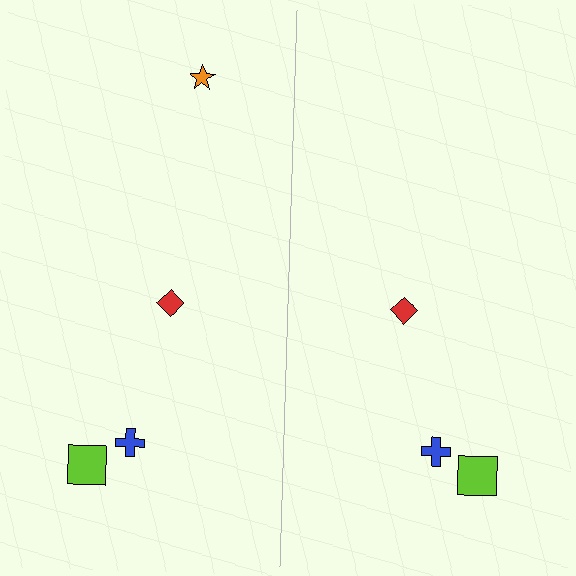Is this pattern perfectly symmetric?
No, the pattern is not perfectly symmetric. A orange star is missing from the right side.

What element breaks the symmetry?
A orange star is missing from the right side.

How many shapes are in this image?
There are 7 shapes in this image.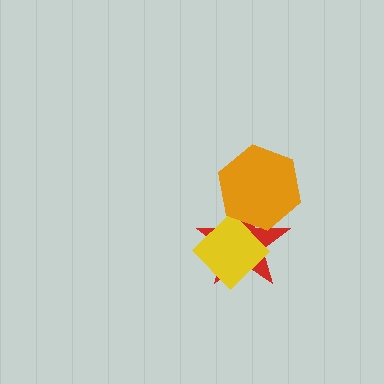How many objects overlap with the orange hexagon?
1 object overlaps with the orange hexagon.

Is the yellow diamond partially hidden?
No, no other shape covers it.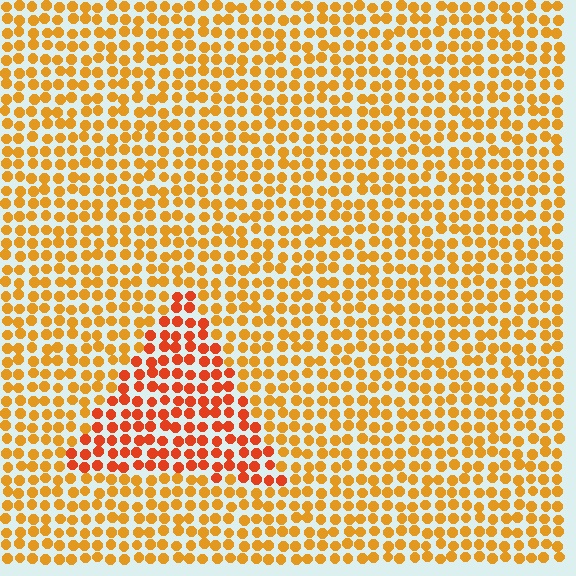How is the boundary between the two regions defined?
The boundary is defined purely by a slight shift in hue (about 28 degrees). Spacing, size, and orientation are identical on both sides.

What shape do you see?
I see a triangle.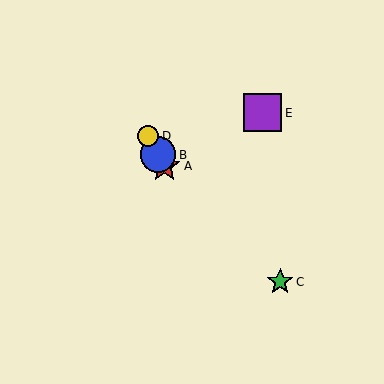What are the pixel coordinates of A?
Object A is at (165, 166).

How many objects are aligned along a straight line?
3 objects (A, B, D) are aligned along a straight line.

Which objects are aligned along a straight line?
Objects A, B, D are aligned along a straight line.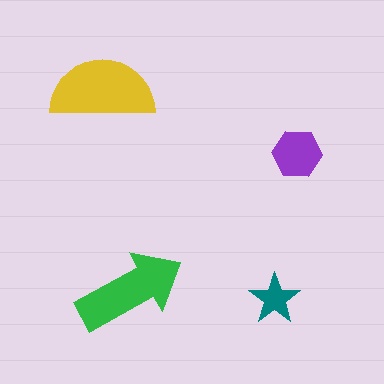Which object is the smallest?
The teal star.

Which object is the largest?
The yellow semicircle.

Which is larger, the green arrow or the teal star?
The green arrow.